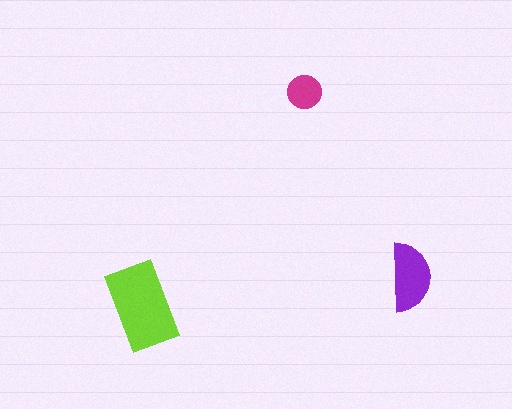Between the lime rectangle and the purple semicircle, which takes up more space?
The lime rectangle.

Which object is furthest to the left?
The lime rectangle is leftmost.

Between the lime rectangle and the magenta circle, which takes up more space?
The lime rectangle.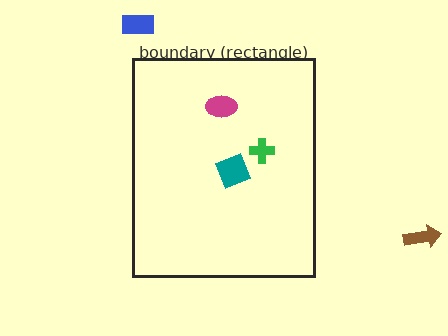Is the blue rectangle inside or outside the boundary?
Outside.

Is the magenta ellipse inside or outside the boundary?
Inside.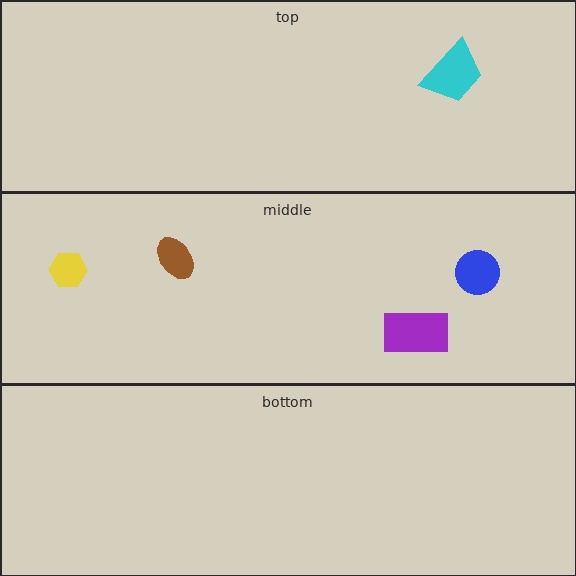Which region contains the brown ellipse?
The middle region.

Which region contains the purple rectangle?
The middle region.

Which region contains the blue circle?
The middle region.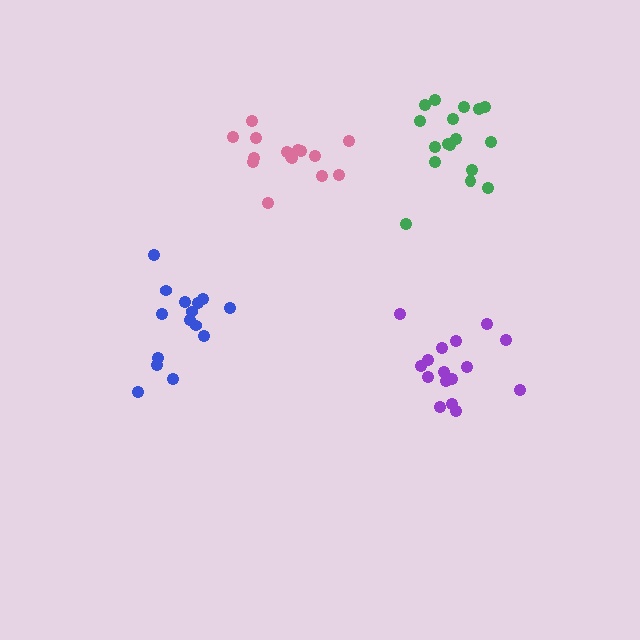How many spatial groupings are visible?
There are 4 spatial groupings.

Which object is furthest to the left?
The blue cluster is leftmost.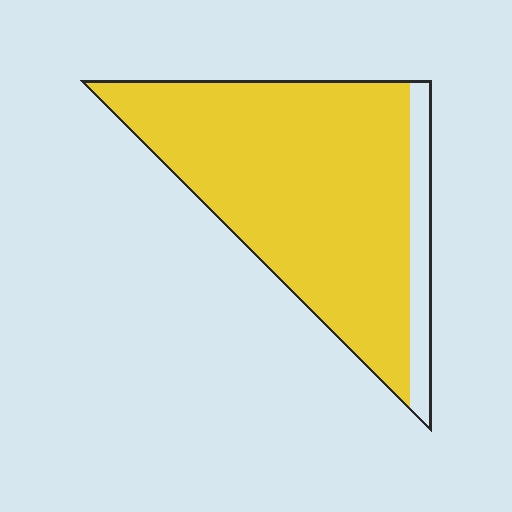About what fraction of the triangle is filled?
About seven eighths (7/8).